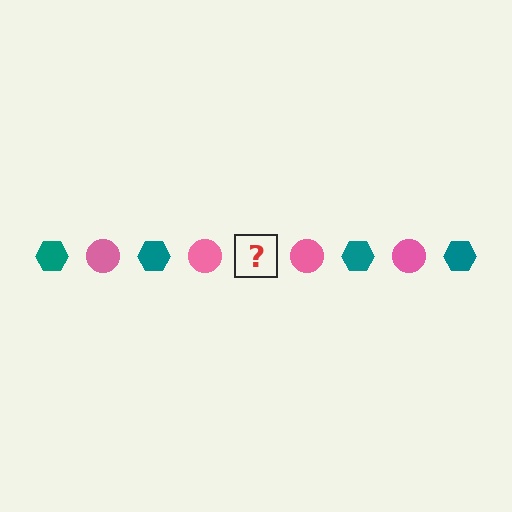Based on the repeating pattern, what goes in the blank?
The blank should be a teal hexagon.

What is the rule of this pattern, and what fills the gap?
The rule is that the pattern alternates between teal hexagon and pink circle. The gap should be filled with a teal hexagon.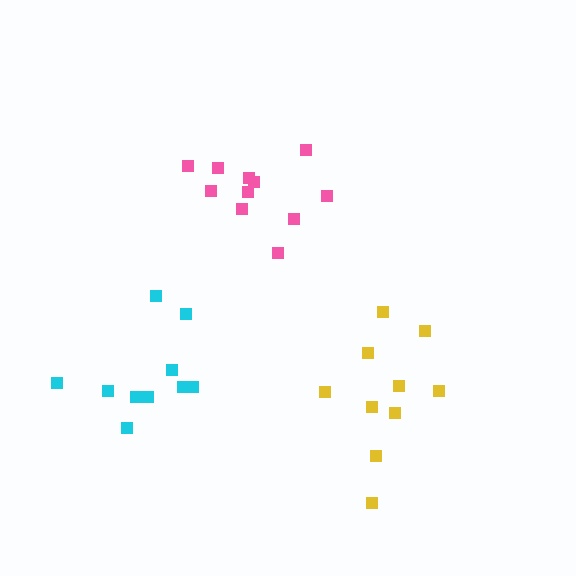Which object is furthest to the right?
The yellow cluster is rightmost.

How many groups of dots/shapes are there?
There are 3 groups.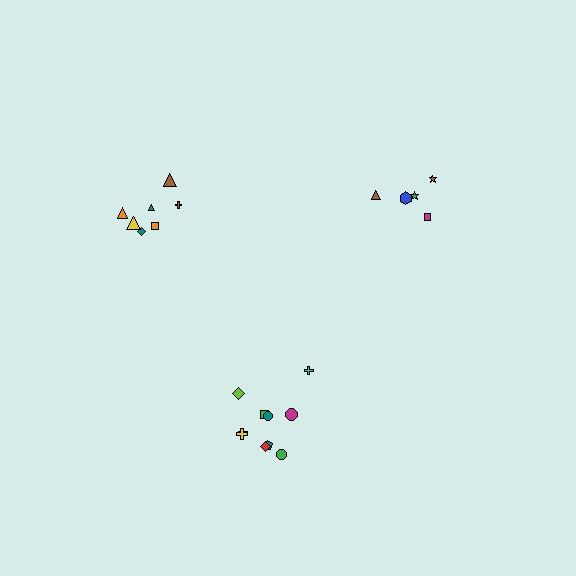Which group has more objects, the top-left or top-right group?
The top-left group.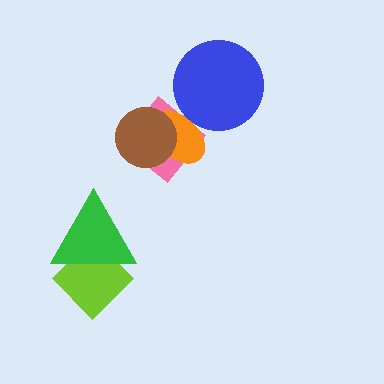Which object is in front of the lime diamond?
The green triangle is in front of the lime diamond.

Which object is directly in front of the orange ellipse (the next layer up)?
The blue circle is directly in front of the orange ellipse.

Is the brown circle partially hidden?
No, no other shape covers it.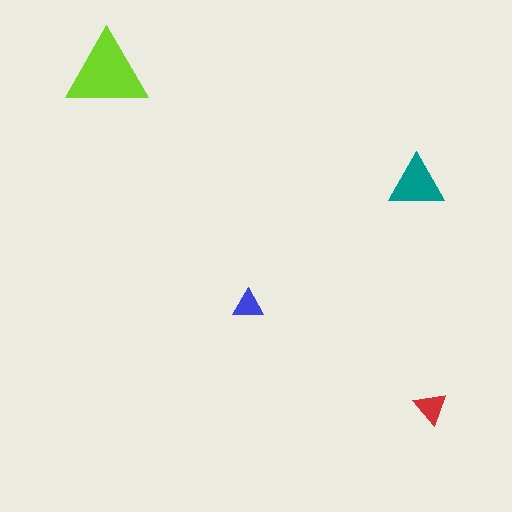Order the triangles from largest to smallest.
the lime one, the teal one, the red one, the blue one.